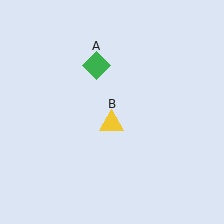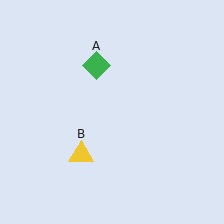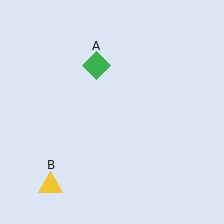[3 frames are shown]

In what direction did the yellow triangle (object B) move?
The yellow triangle (object B) moved down and to the left.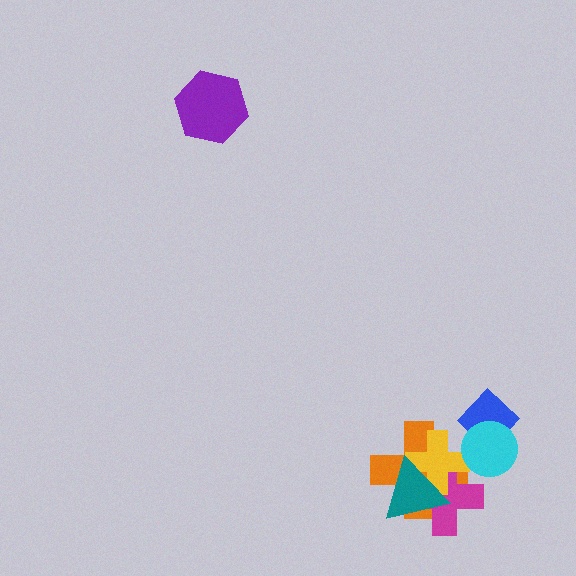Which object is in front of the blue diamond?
The cyan circle is in front of the blue diamond.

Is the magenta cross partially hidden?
Yes, it is partially covered by another shape.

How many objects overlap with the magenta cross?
3 objects overlap with the magenta cross.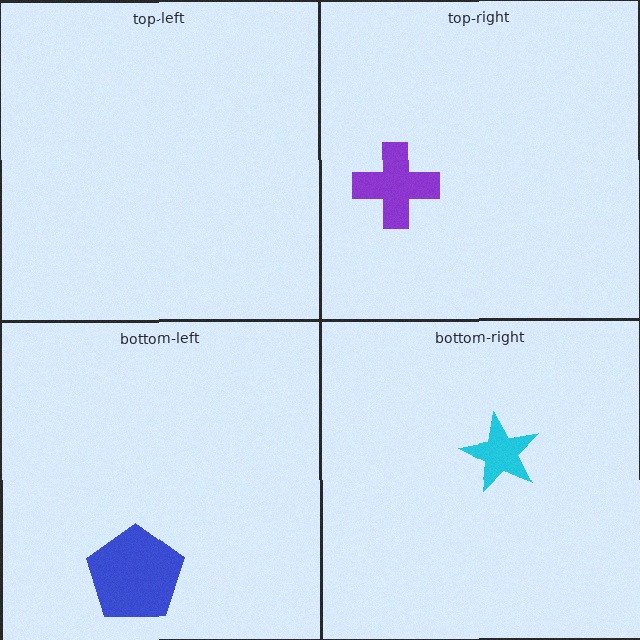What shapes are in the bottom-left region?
The blue pentagon.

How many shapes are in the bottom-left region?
1.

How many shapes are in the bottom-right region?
1.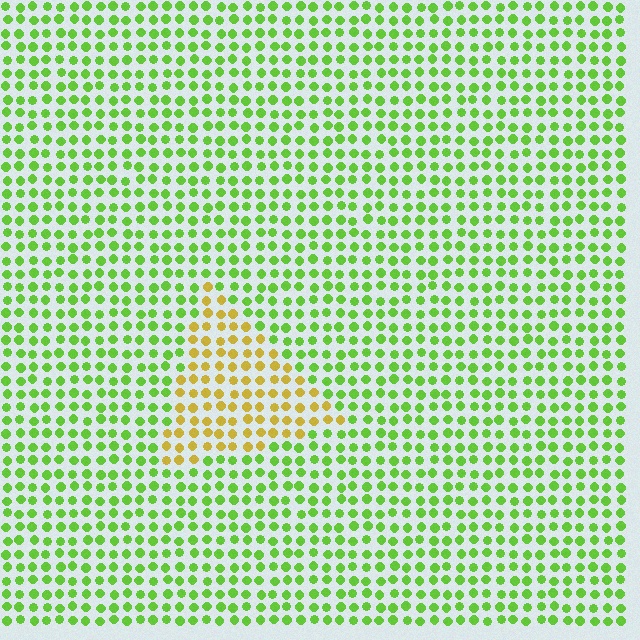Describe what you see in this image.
The image is filled with small lime elements in a uniform arrangement. A triangle-shaped region is visible where the elements are tinted to a slightly different hue, forming a subtle color boundary.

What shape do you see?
I see a triangle.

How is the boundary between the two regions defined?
The boundary is defined purely by a slight shift in hue (about 52 degrees). Spacing, size, and orientation are identical on both sides.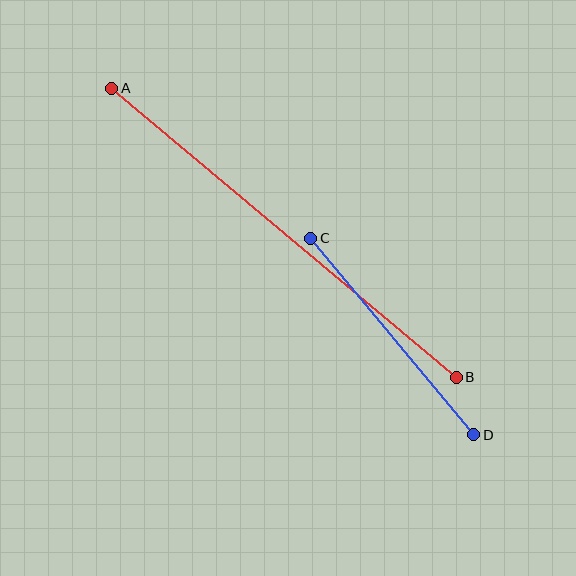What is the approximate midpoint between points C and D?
The midpoint is at approximately (392, 336) pixels.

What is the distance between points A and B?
The distance is approximately 450 pixels.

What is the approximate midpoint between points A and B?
The midpoint is at approximately (284, 233) pixels.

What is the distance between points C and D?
The distance is approximately 255 pixels.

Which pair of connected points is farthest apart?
Points A and B are farthest apart.